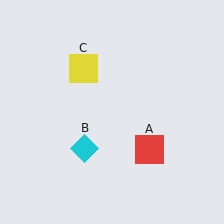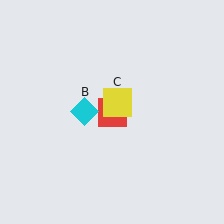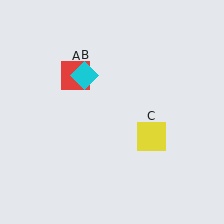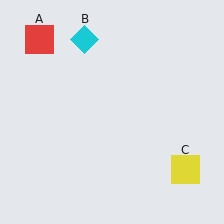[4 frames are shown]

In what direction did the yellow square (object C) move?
The yellow square (object C) moved down and to the right.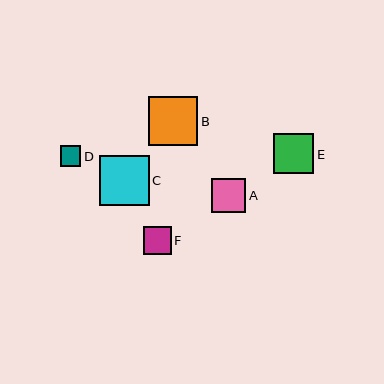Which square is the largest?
Square C is the largest with a size of approximately 50 pixels.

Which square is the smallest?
Square D is the smallest with a size of approximately 20 pixels.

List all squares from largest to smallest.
From largest to smallest: C, B, E, A, F, D.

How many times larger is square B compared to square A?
Square B is approximately 1.4 times the size of square A.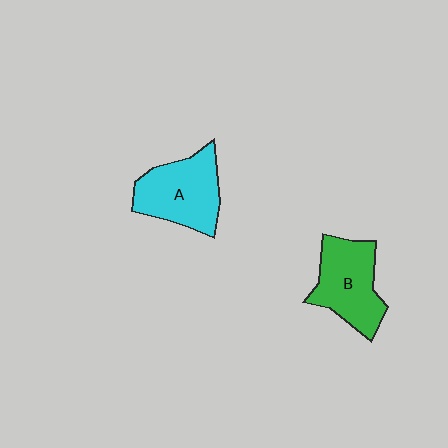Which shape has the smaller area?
Shape B (green).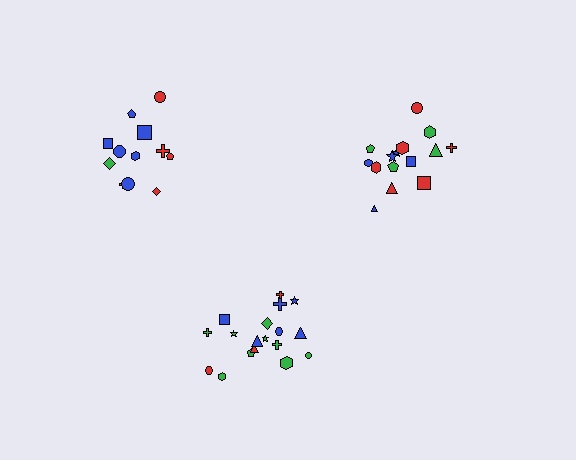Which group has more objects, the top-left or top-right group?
The top-right group.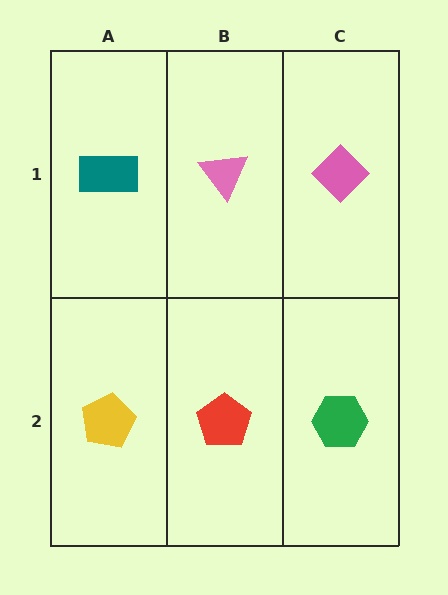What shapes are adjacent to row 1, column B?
A red pentagon (row 2, column B), a teal rectangle (row 1, column A), a pink diamond (row 1, column C).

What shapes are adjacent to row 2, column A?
A teal rectangle (row 1, column A), a red pentagon (row 2, column B).